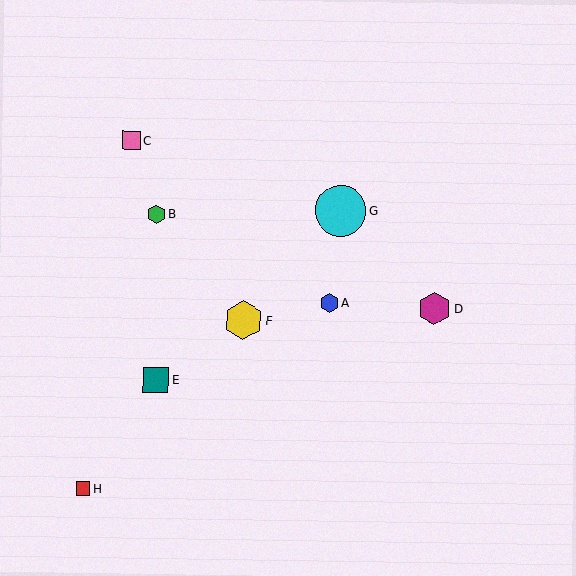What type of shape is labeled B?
Shape B is a green hexagon.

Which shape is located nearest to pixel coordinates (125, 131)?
The pink square (labeled C) at (132, 140) is nearest to that location.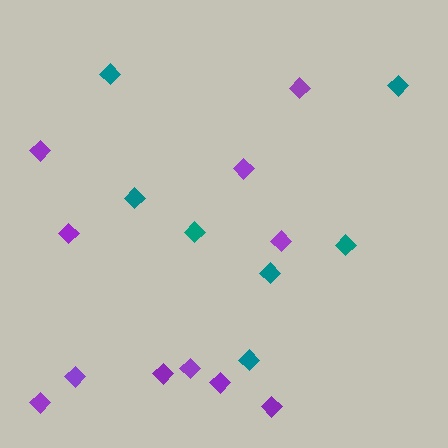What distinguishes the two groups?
There are 2 groups: one group of teal diamonds (7) and one group of purple diamonds (11).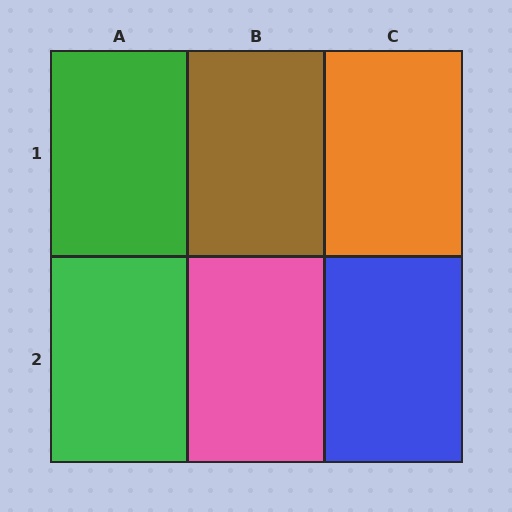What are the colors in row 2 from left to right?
Green, pink, blue.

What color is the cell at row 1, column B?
Brown.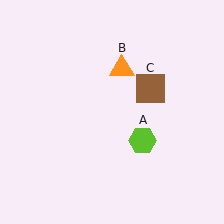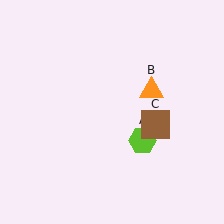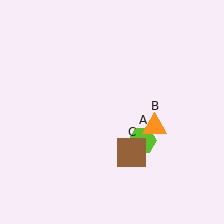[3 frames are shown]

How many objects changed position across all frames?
2 objects changed position: orange triangle (object B), brown square (object C).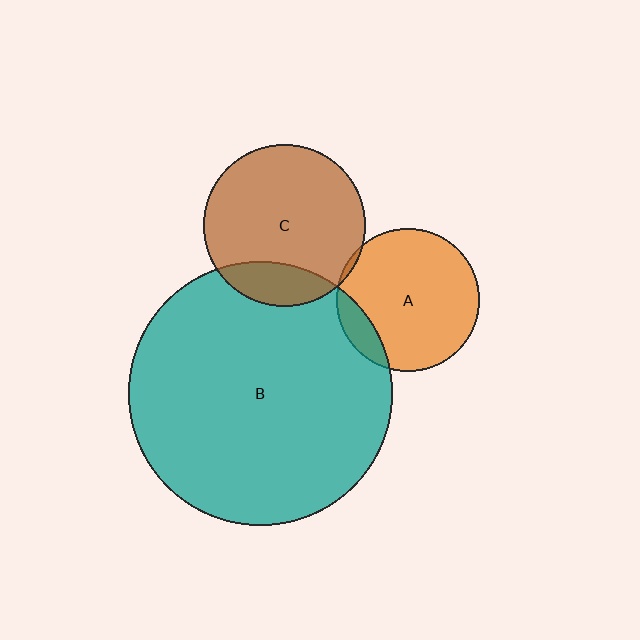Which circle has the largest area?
Circle B (teal).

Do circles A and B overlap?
Yes.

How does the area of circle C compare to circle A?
Approximately 1.3 times.